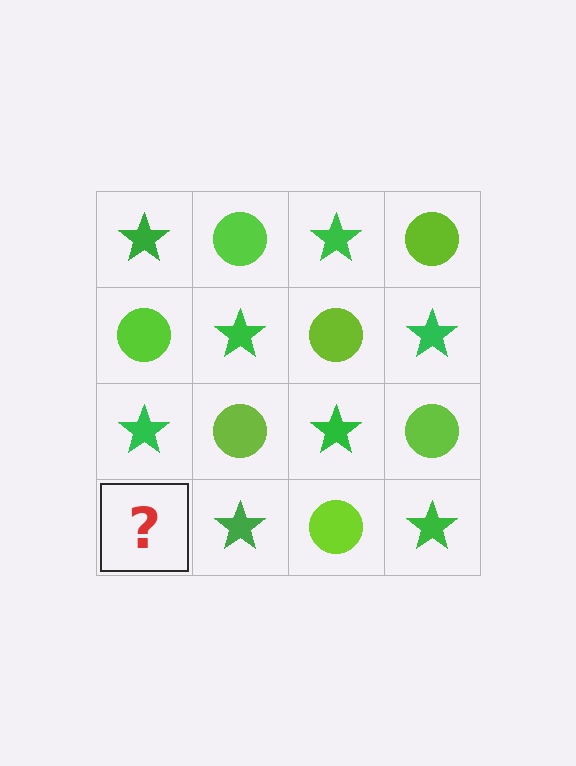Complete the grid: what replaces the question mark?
The question mark should be replaced with a lime circle.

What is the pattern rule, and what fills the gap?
The rule is that it alternates green star and lime circle in a checkerboard pattern. The gap should be filled with a lime circle.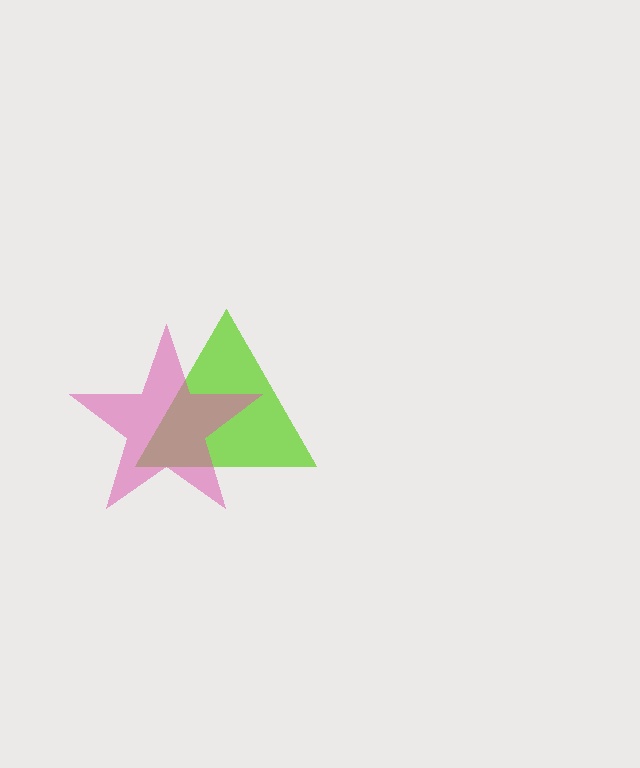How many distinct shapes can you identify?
There are 2 distinct shapes: a lime triangle, a pink star.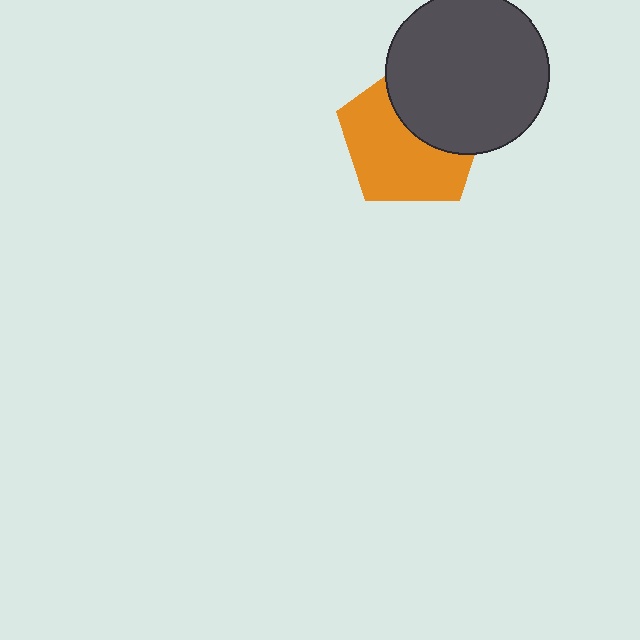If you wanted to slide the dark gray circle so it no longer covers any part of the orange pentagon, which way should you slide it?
Slide it toward the upper-right — that is the most direct way to separate the two shapes.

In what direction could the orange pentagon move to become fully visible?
The orange pentagon could move toward the lower-left. That would shift it out from behind the dark gray circle entirely.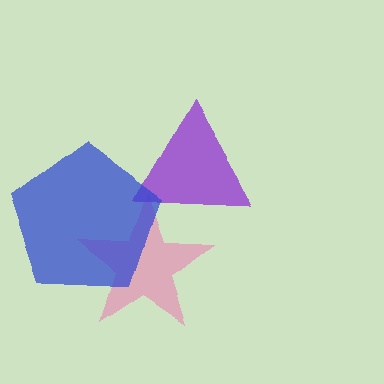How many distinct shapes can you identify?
There are 3 distinct shapes: a pink star, a purple triangle, a blue pentagon.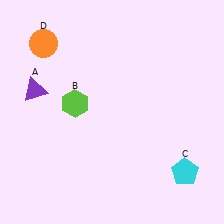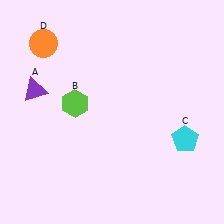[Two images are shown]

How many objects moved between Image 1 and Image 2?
1 object moved between the two images.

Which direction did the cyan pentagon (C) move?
The cyan pentagon (C) moved up.